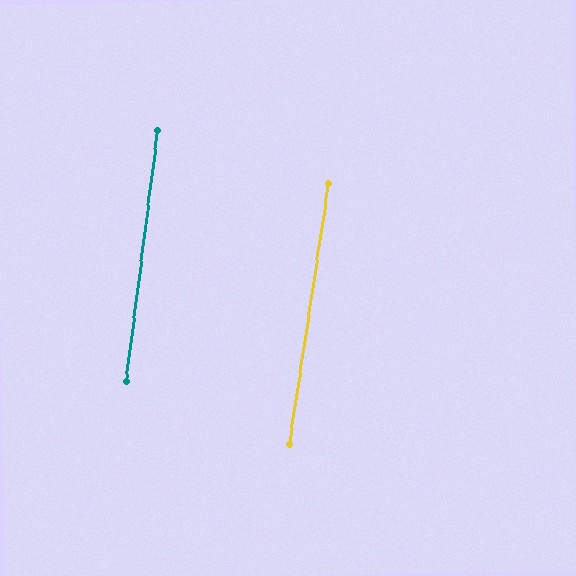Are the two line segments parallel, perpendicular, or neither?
Parallel — their directions differ by only 1.4°.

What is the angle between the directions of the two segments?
Approximately 1 degree.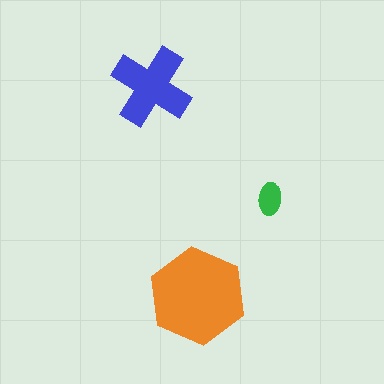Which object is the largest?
The orange hexagon.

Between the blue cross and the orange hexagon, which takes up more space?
The orange hexagon.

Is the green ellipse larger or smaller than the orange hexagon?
Smaller.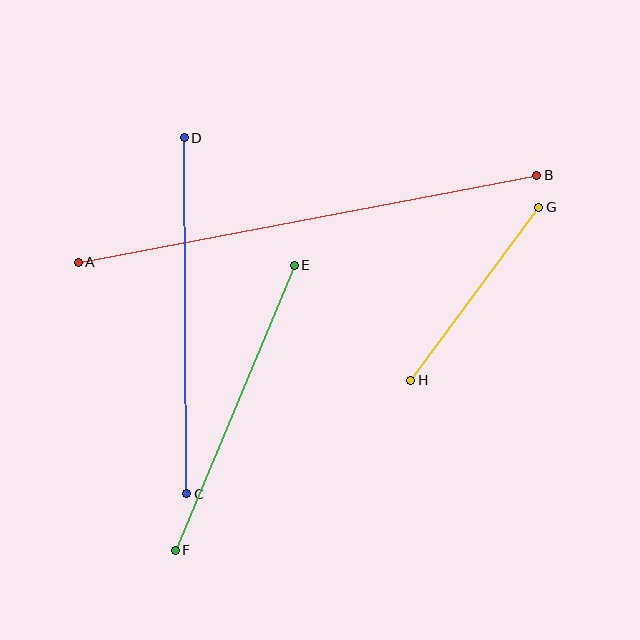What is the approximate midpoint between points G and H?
The midpoint is at approximately (475, 294) pixels.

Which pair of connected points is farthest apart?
Points A and B are farthest apart.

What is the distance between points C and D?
The distance is approximately 356 pixels.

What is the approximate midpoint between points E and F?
The midpoint is at approximately (235, 408) pixels.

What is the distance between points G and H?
The distance is approximately 215 pixels.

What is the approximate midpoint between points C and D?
The midpoint is at approximately (185, 316) pixels.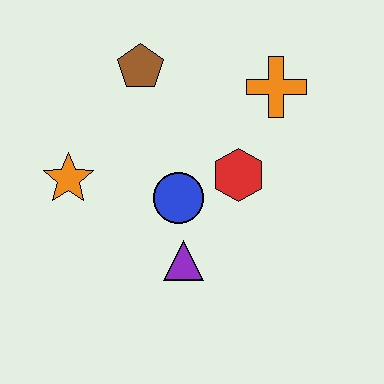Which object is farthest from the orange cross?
The orange star is farthest from the orange cross.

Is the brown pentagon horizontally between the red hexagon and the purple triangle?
No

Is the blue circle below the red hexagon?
Yes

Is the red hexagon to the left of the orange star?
No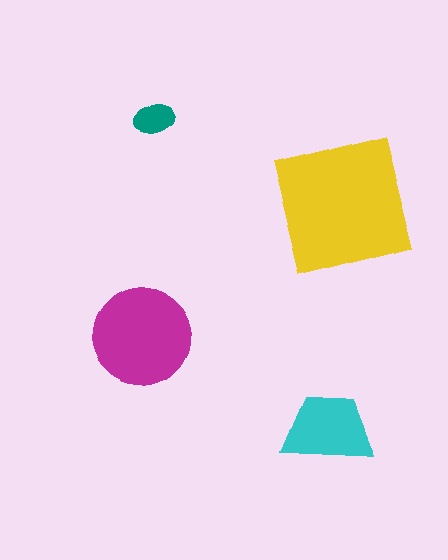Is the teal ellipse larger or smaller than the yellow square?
Smaller.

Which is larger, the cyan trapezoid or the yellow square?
The yellow square.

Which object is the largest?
The yellow square.